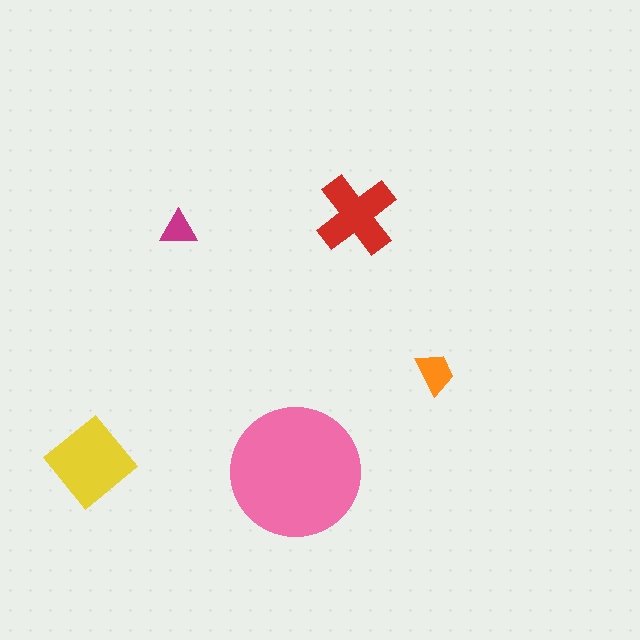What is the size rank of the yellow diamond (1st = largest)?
2nd.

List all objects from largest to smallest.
The pink circle, the yellow diamond, the red cross, the orange trapezoid, the magenta triangle.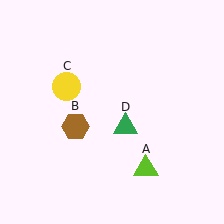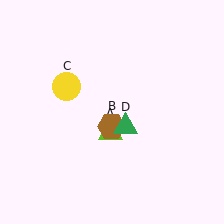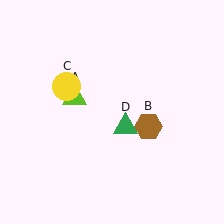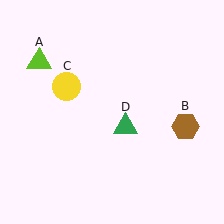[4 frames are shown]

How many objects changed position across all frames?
2 objects changed position: lime triangle (object A), brown hexagon (object B).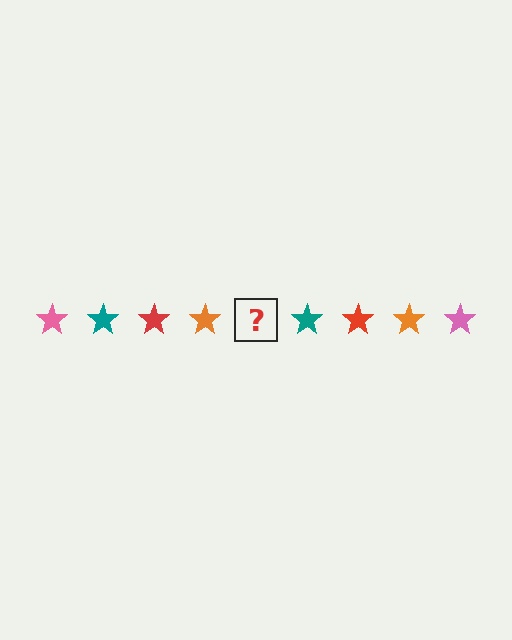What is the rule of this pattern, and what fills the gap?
The rule is that the pattern cycles through pink, teal, red, orange stars. The gap should be filled with a pink star.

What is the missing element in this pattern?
The missing element is a pink star.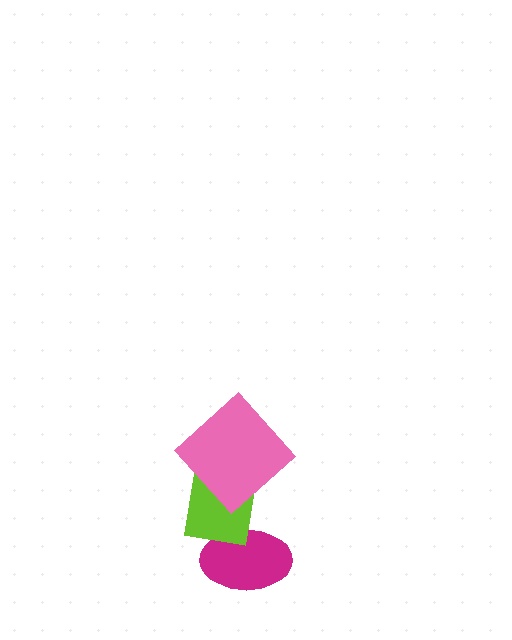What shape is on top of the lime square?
The pink diamond is on top of the lime square.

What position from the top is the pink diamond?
The pink diamond is 1st from the top.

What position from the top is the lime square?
The lime square is 2nd from the top.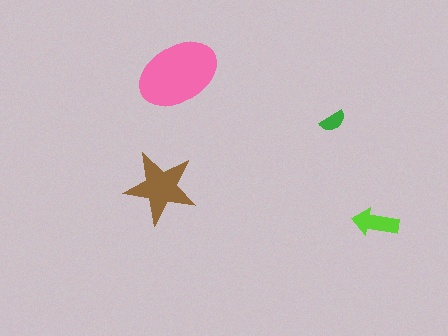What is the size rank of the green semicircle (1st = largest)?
4th.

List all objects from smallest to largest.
The green semicircle, the lime arrow, the brown star, the pink ellipse.